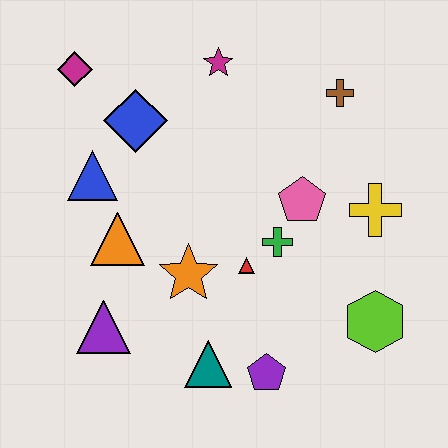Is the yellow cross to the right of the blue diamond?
Yes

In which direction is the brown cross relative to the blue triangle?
The brown cross is to the right of the blue triangle.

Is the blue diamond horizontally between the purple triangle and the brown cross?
Yes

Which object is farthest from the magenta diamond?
The lime hexagon is farthest from the magenta diamond.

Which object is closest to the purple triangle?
The orange triangle is closest to the purple triangle.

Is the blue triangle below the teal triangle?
No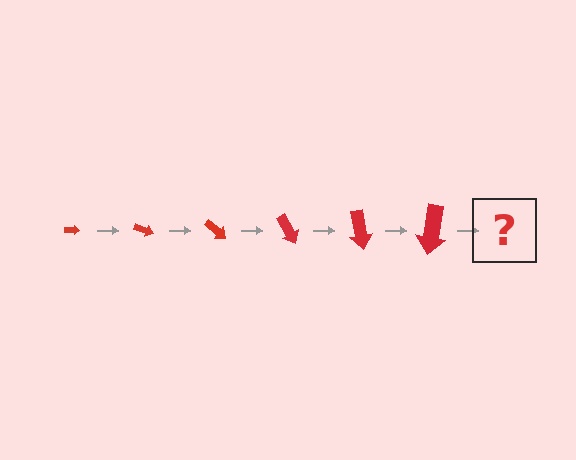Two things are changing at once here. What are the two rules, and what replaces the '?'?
The two rules are that the arrow grows larger each step and it rotates 20 degrees each step. The '?' should be an arrow, larger than the previous one and rotated 120 degrees from the start.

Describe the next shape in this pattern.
It should be an arrow, larger than the previous one and rotated 120 degrees from the start.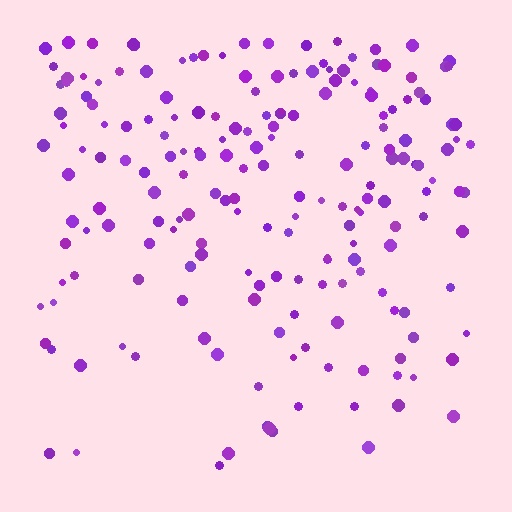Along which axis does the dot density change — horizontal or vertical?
Vertical.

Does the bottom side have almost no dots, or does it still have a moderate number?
Still a moderate number, just noticeably fewer than the top.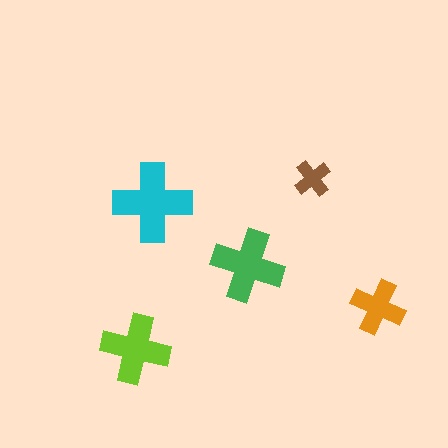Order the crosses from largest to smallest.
the cyan one, the green one, the lime one, the orange one, the brown one.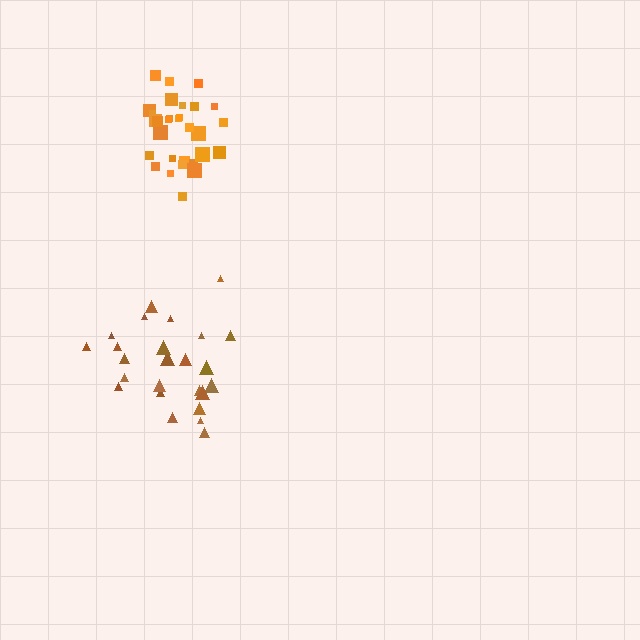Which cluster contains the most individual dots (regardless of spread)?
Orange (30).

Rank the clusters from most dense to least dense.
orange, brown.